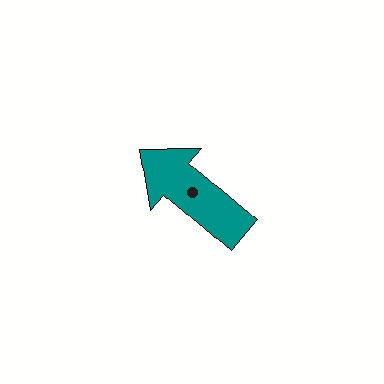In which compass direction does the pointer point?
Northwest.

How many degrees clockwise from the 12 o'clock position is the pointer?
Approximately 310 degrees.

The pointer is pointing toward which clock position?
Roughly 10 o'clock.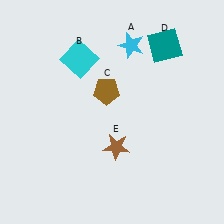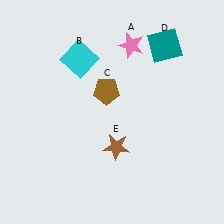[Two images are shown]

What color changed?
The star (A) changed from cyan in Image 1 to pink in Image 2.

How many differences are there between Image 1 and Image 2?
There is 1 difference between the two images.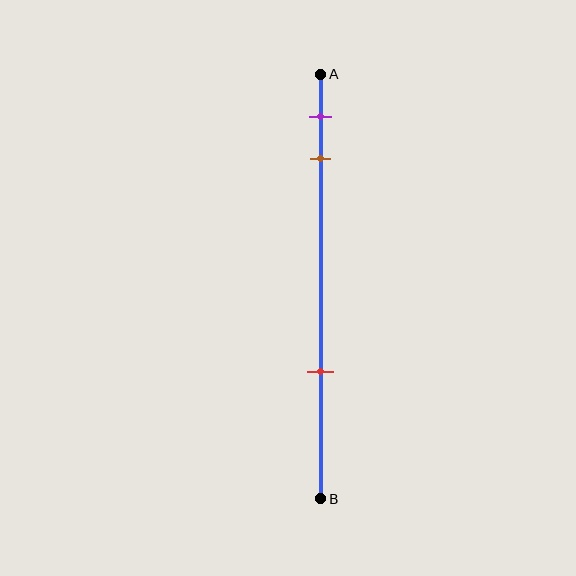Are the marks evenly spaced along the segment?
No, the marks are not evenly spaced.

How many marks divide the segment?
There are 3 marks dividing the segment.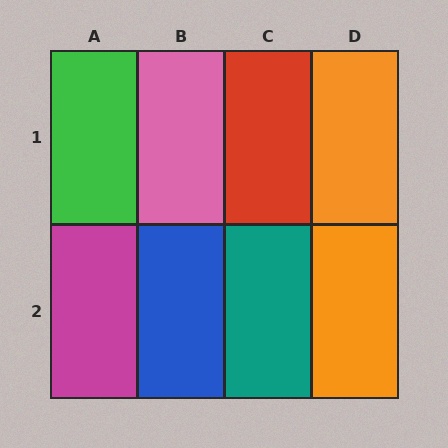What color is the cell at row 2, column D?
Orange.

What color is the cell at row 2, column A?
Magenta.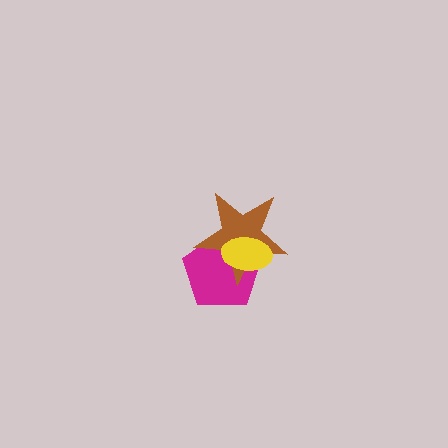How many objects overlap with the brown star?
2 objects overlap with the brown star.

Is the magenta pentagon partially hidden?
Yes, it is partially covered by another shape.